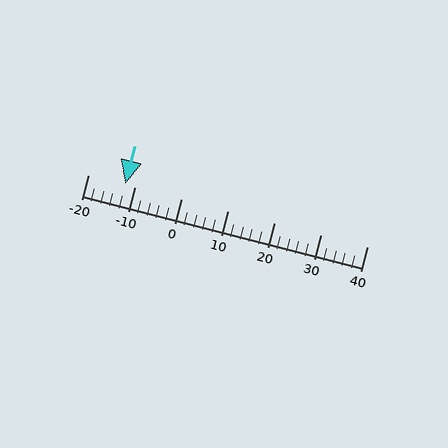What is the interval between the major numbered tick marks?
The major tick marks are spaced 10 units apart.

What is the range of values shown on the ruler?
The ruler shows values from -20 to 40.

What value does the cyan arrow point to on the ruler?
The cyan arrow points to approximately -12.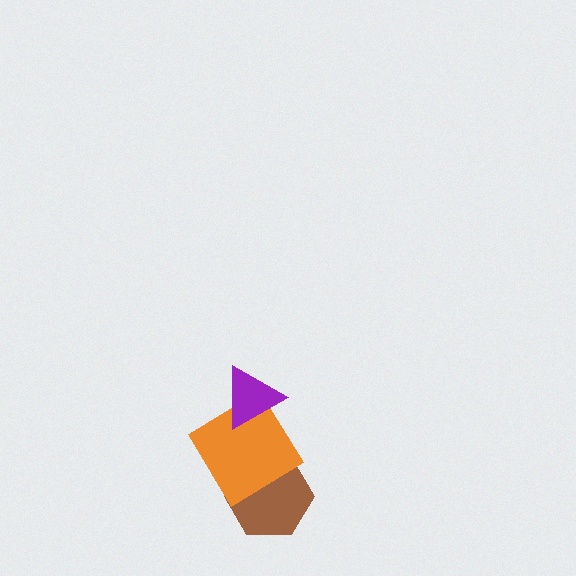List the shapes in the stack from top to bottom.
From top to bottom: the purple triangle, the orange diamond, the brown hexagon.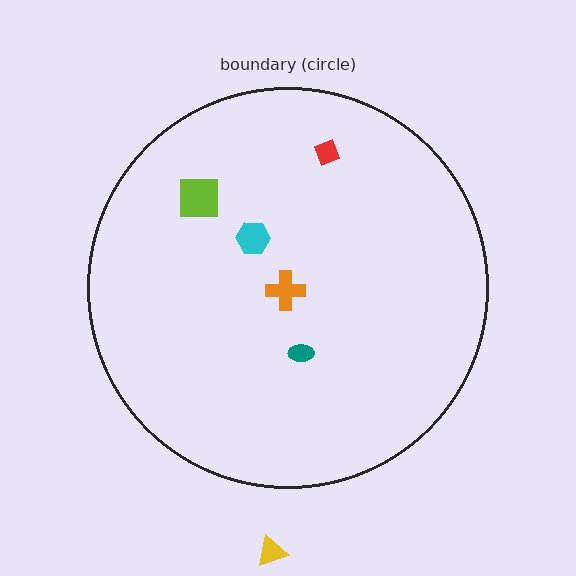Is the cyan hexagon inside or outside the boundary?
Inside.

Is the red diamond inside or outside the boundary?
Inside.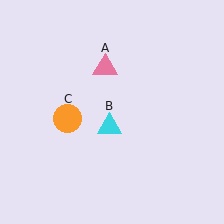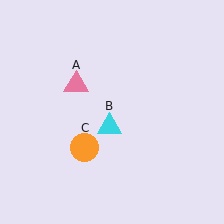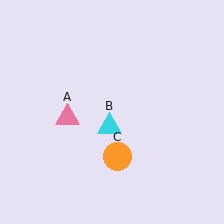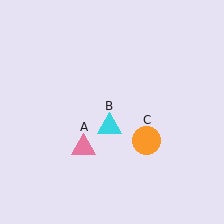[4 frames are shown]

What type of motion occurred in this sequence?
The pink triangle (object A), orange circle (object C) rotated counterclockwise around the center of the scene.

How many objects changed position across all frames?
2 objects changed position: pink triangle (object A), orange circle (object C).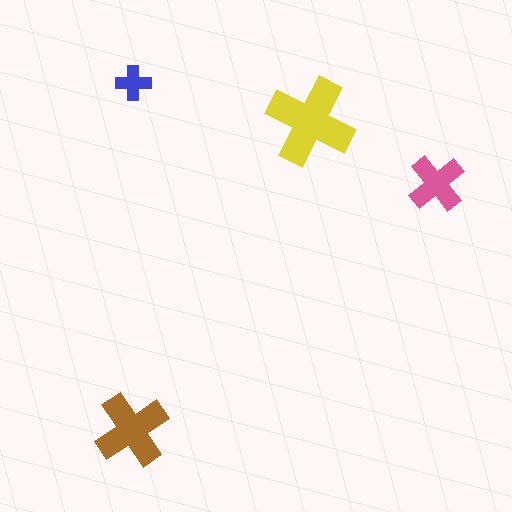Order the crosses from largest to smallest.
the yellow one, the brown one, the pink one, the blue one.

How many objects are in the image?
There are 4 objects in the image.